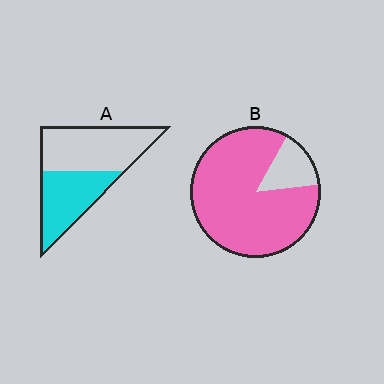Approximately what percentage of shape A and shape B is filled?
A is approximately 45% and B is approximately 85%.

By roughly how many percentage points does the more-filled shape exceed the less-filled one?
By roughly 40 percentage points (B over A).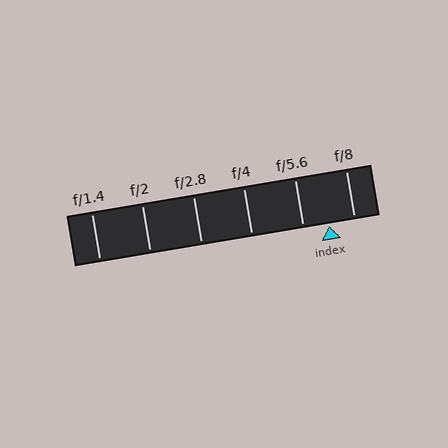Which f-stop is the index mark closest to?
The index mark is closest to f/8.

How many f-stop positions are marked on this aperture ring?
There are 6 f-stop positions marked.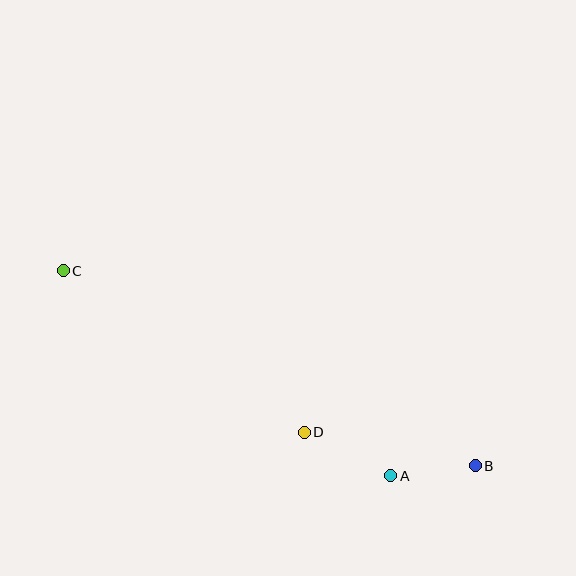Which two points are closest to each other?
Points A and B are closest to each other.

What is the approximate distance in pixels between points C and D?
The distance between C and D is approximately 290 pixels.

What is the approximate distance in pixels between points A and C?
The distance between A and C is approximately 386 pixels.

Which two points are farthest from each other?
Points B and C are farthest from each other.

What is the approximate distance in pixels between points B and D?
The distance between B and D is approximately 174 pixels.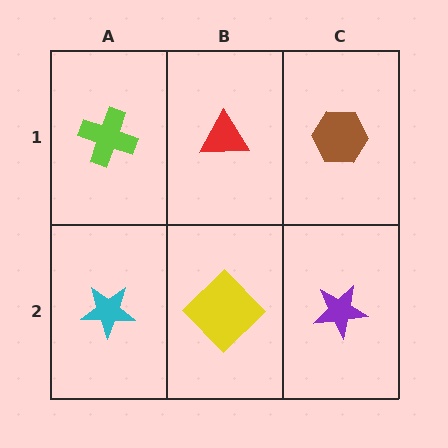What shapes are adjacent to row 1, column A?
A cyan star (row 2, column A), a red triangle (row 1, column B).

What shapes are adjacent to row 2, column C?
A brown hexagon (row 1, column C), a yellow diamond (row 2, column B).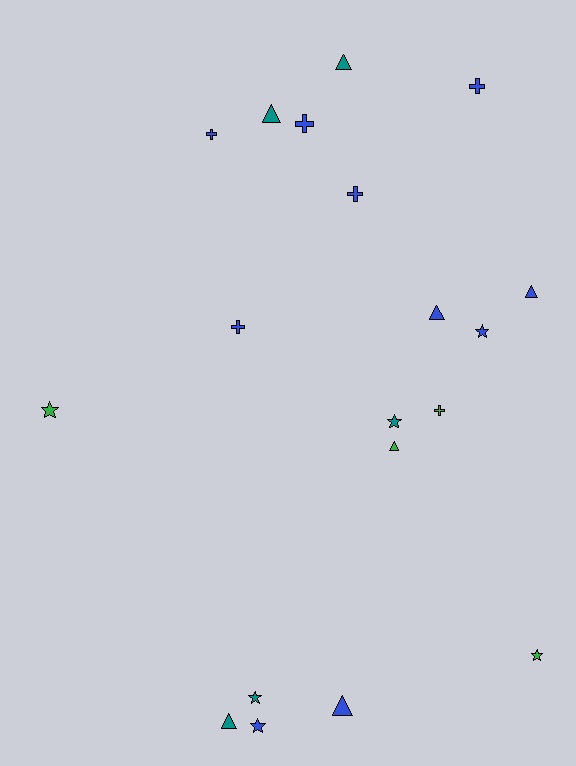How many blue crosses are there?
There are 5 blue crosses.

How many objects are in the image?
There are 19 objects.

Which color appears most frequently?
Blue, with 10 objects.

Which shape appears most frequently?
Triangle, with 7 objects.